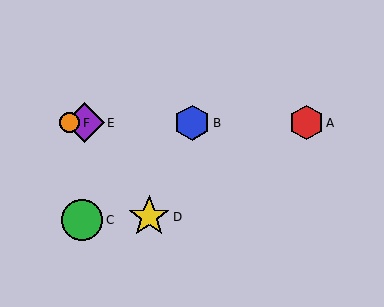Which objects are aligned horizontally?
Objects A, B, E, F are aligned horizontally.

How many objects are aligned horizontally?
4 objects (A, B, E, F) are aligned horizontally.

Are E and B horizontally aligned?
Yes, both are at y≈123.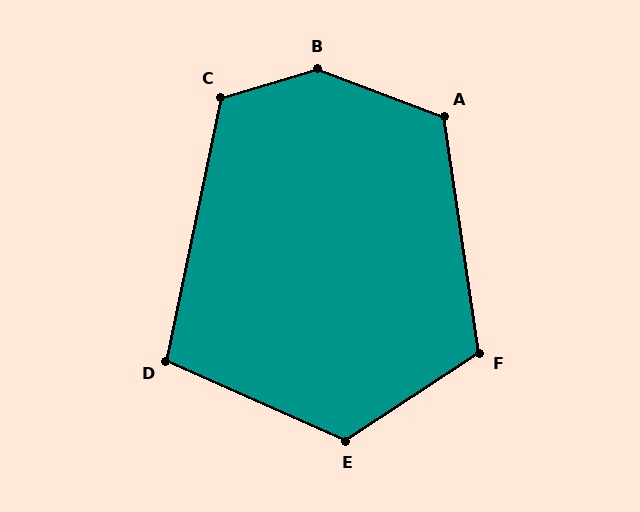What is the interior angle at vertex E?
Approximately 123 degrees (obtuse).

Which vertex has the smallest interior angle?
D, at approximately 102 degrees.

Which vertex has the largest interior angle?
B, at approximately 143 degrees.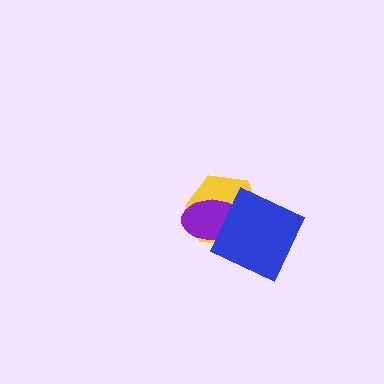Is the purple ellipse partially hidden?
Yes, it is partially covered by another shape.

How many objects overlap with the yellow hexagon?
2 objects overlap with the yellow hexagon.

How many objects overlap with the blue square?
2 objects overlap with the blue square.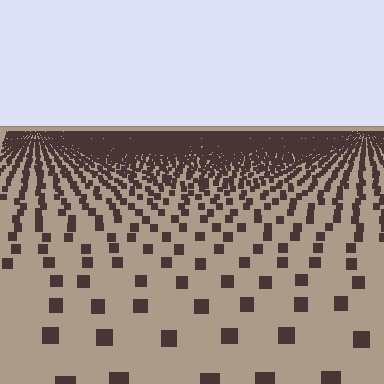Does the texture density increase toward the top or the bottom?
Density increases toward the top.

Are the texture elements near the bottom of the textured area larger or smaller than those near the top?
Larger. Near the bottom, elements are closer to the viewer and appear at a bigger on-screen size.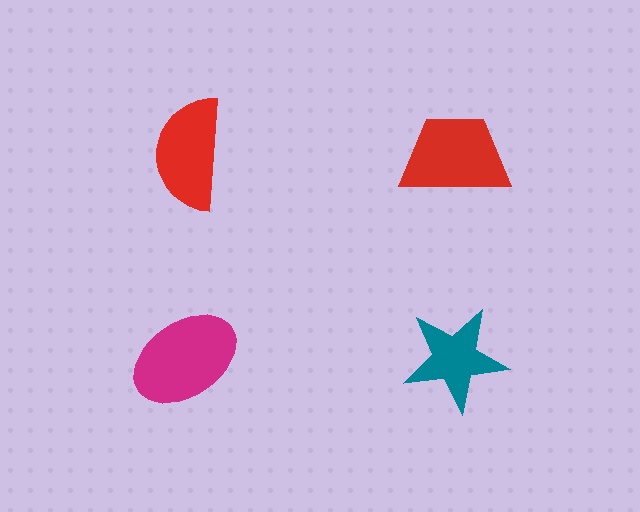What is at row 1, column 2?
A red trapezoid.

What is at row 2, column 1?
A magenta ellipse.